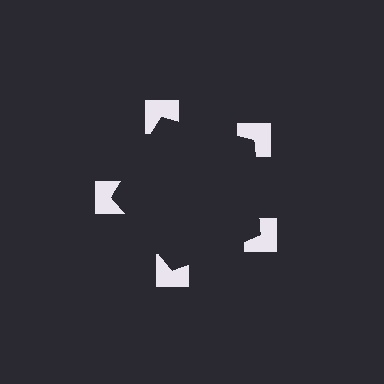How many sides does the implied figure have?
5 sides.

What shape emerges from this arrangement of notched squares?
An illusory pentagon — its edges are inferred from the aligned wedge cuts in the notched squares, not physically drawn.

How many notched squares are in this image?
There are 5 — one at each vertex of the illusory pentagon.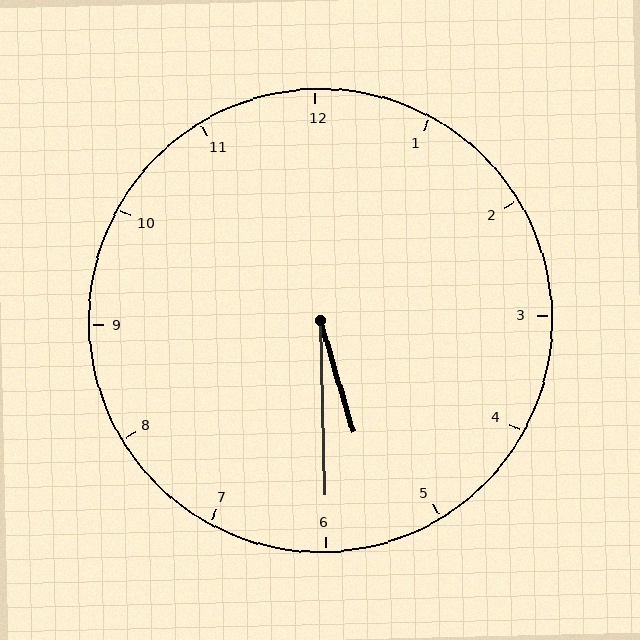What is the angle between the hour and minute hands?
Approximately 15 degrees.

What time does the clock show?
5:30.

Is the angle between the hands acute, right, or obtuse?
It is acute.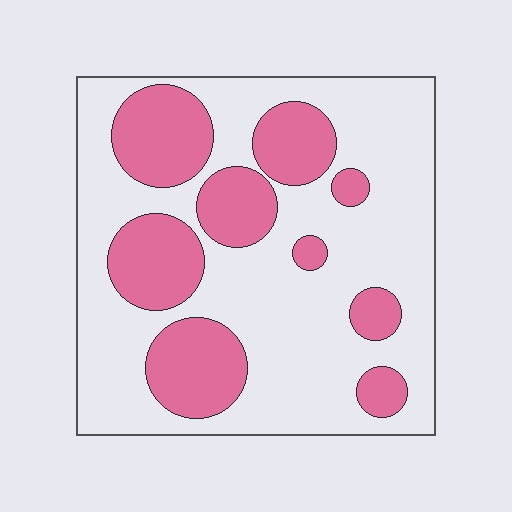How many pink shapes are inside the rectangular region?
9.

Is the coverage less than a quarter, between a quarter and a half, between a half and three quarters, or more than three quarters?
Between a quarter and a half.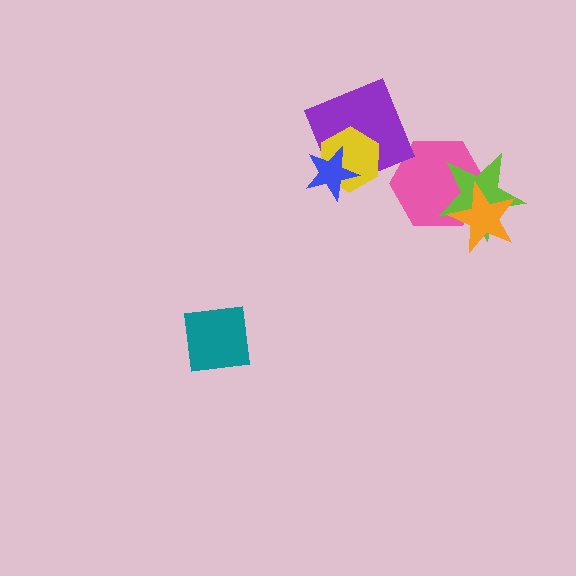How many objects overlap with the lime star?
2 objects overlap with the lime star.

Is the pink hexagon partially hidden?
Yes, it is partially covered by another shape.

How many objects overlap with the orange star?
2 objects overlap with the orange star.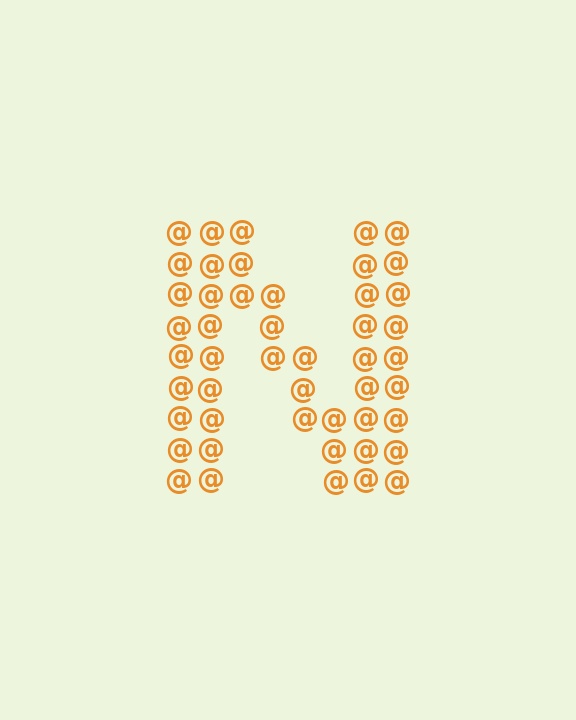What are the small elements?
The small elements are at signs.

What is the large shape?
The large shape is the letter N.